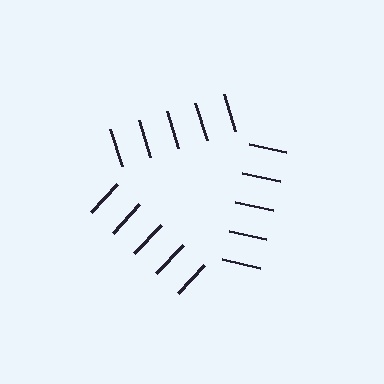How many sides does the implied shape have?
3 sides — the line-ends trace a triangle.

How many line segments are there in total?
15 — 5 along each of the 3 edges.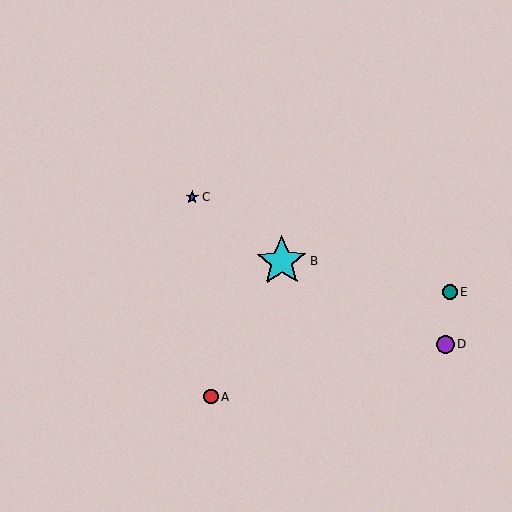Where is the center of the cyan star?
The center of the cyan star is at (282, 261).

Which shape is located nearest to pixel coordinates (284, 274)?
The cyan star (labeled B) at (282, 261) is nearest to that location.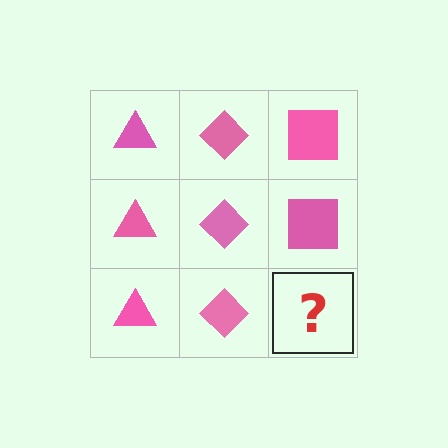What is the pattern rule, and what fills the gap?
The rule is that each column has a consistent shape. The gap should be filled with a pink square.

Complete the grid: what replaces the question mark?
The question mark should be replaced with a pink square.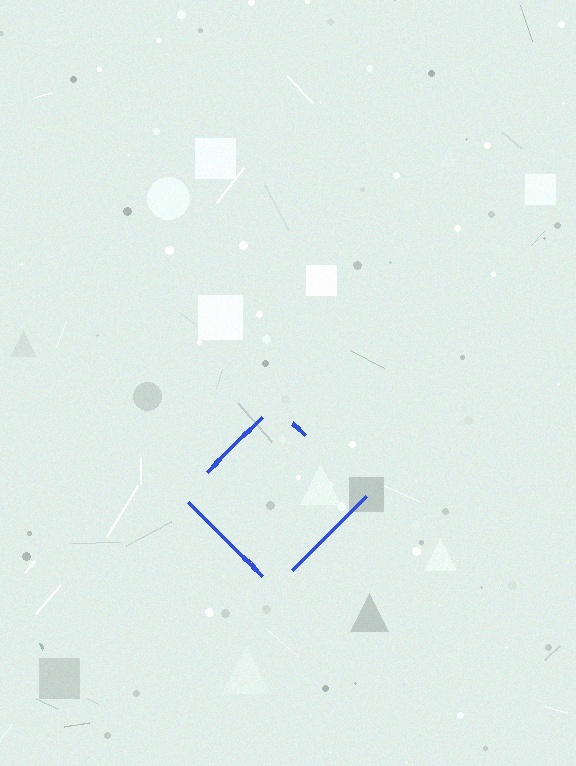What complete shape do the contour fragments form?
The contour fragments form a diamond.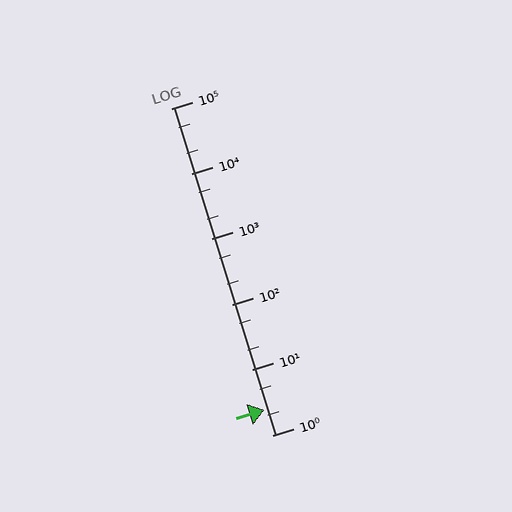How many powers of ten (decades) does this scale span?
The scale spans 5 decades, from 1 to 100000.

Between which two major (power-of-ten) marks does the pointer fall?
The pointer is between 1 and 10.